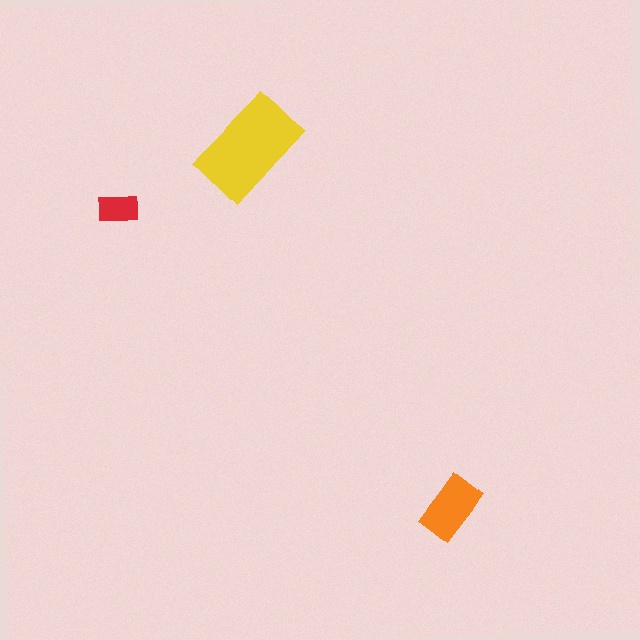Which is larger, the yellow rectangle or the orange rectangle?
The yellow one.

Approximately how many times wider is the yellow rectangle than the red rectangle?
About 2.5 times wider.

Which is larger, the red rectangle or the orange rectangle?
The orange one.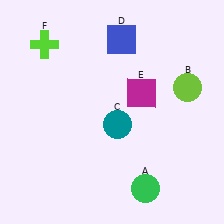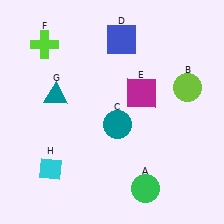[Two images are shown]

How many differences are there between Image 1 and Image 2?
There are 2 differences between the two images.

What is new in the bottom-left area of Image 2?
A cyan diamond (H) was added in the bottom-left area of Image 2.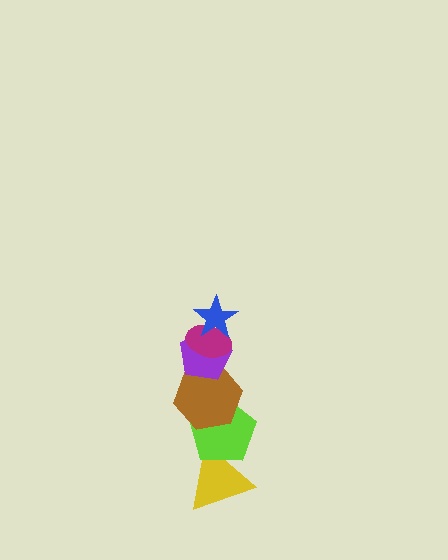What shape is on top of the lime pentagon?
The brown hexagon is on top of the lime pentagon.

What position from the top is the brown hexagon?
The brown hexagon is 4th from the top.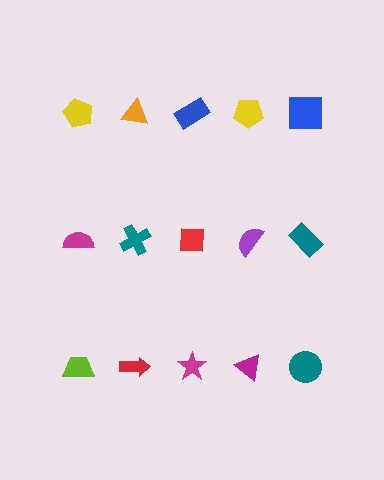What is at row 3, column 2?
A red arrow.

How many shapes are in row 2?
5 shapes.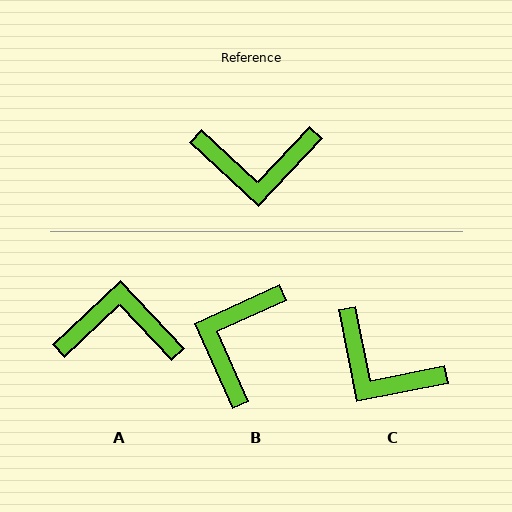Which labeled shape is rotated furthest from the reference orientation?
A, about 176 degrees away.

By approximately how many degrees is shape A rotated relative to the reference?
Approximately 176 degrees counter-clockwise.